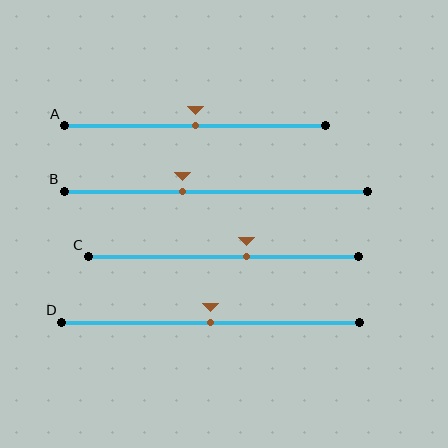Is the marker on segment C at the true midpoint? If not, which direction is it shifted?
No, the marker on segment C is shifted to the right by about 9% of the segment length.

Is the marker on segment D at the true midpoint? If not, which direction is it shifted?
Yes, the marker on segment D is at the true midpoint.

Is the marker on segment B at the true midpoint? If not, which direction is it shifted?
No, the marker on segment B is shifted to the left by about 11% of the segment length.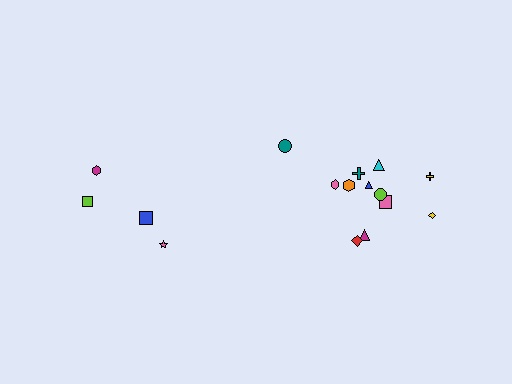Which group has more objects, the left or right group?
The right group.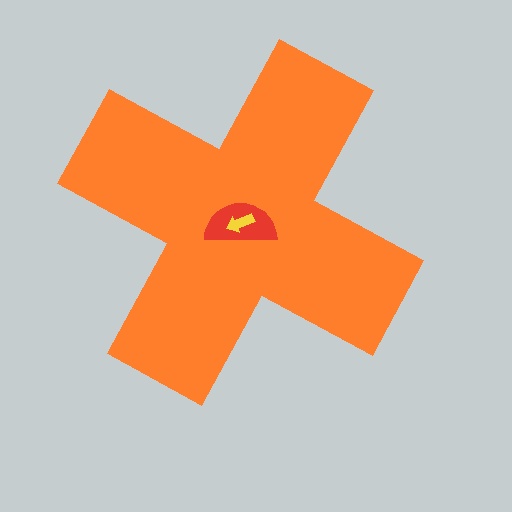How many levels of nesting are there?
3.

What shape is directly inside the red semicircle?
The yellow arrow.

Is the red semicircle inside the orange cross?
Yes.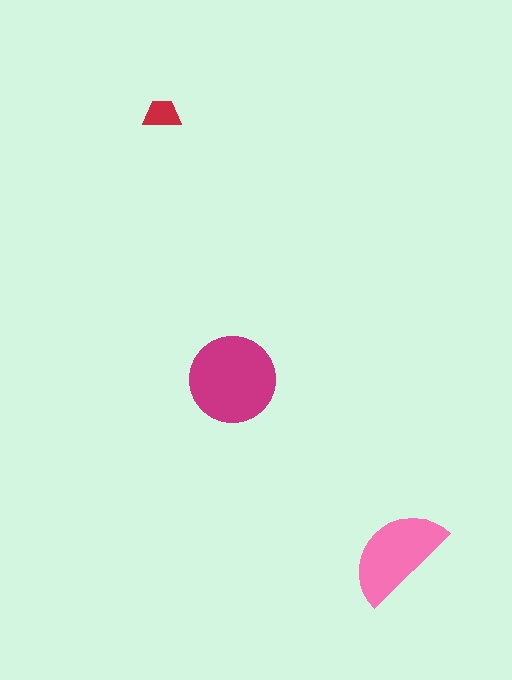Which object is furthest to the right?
The pink semicircle is rightmost.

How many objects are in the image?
There are 3 objects in the image.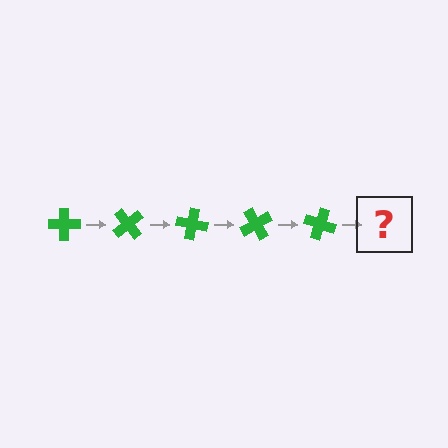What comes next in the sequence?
The next element should be a green cross rotated 250 degrees.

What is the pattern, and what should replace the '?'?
The pattern is that the cross rotates 50 degrees each step. The '?' should be a green cross rotated 250 degrees.